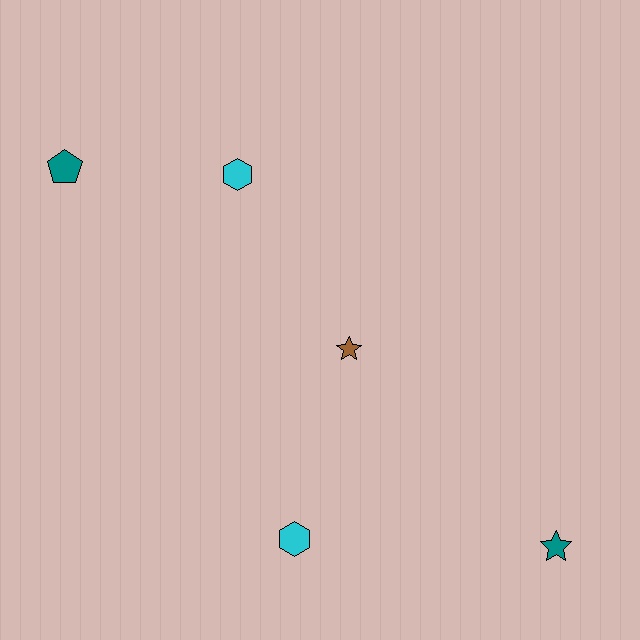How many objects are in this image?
There are 5 objects.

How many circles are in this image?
There are no circles.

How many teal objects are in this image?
There are 2 teal objects.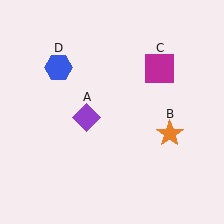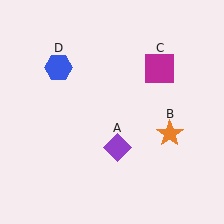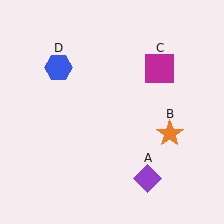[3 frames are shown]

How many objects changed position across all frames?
1 object changed position: purple diamond (object A).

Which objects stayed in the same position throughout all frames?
Orange star (object B) and magenta square (object C) and blue hexagon (object D) remained stationary.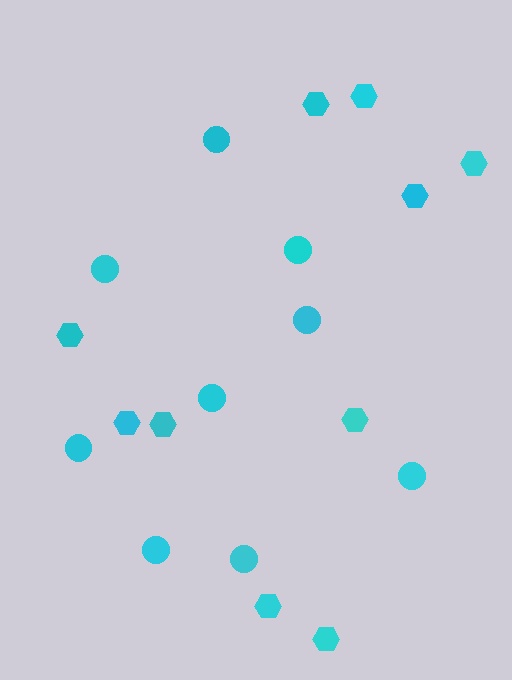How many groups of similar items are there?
There are 2 groups: one group of hexagons (10) and one group of circles (9).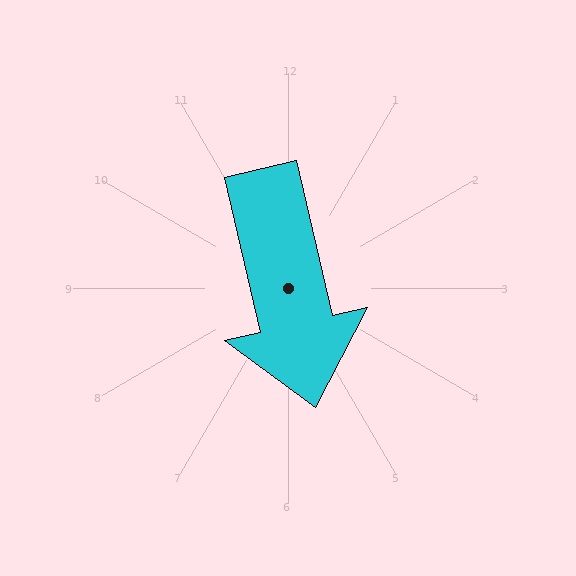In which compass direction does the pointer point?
South.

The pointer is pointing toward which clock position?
Roughly 6 o'clock.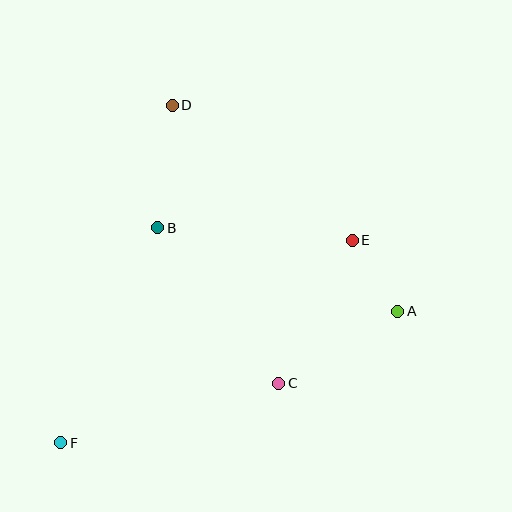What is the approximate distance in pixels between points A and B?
The distance between A and B is approximately 254 pixels.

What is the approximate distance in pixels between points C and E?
The distance between C and E is approximately 160 pixels.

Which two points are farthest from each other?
Points A and F are farthest from each other.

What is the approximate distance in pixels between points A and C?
The distance between A and C is approximately 139 pixels.